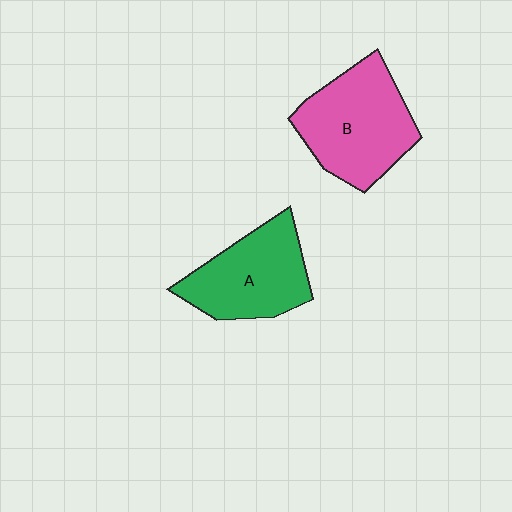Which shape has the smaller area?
Shape A (green).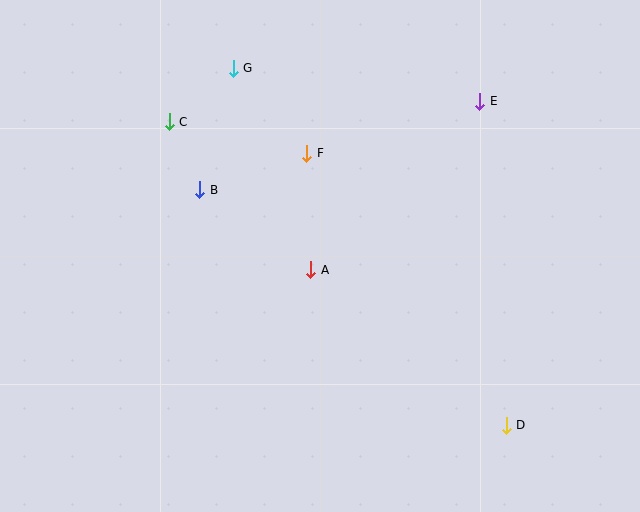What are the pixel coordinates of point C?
Point C is at (169, 122).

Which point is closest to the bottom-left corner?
Point B is closest to the bottom-left corner.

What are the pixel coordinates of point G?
Point G is at (233, 68).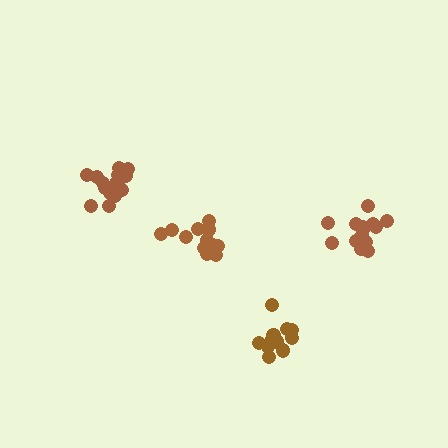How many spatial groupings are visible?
There are 4 spatial groupings.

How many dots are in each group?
Group 1: 12 dots, Group 2: 17 dots, Group 3: 12 dots, Group 4: 14 dots (55 total).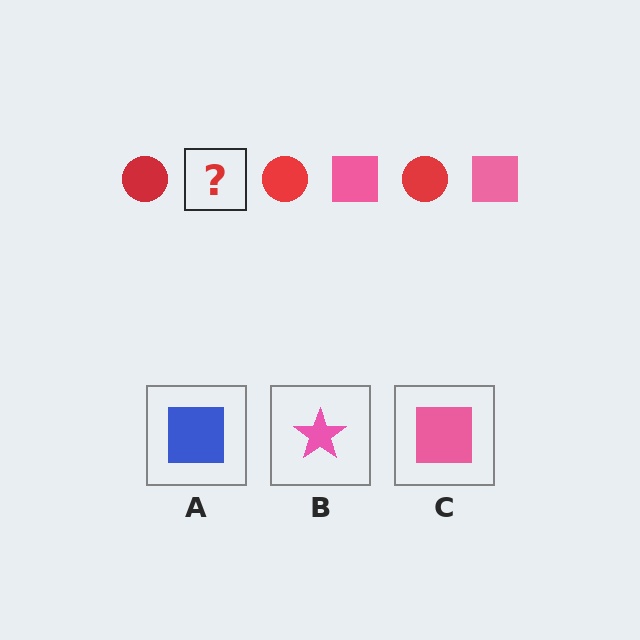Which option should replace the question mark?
Option C.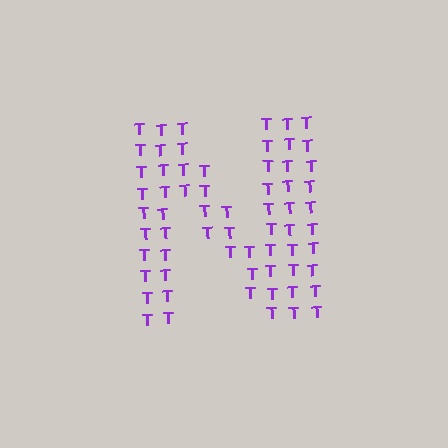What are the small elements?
The small elements are letter T's.